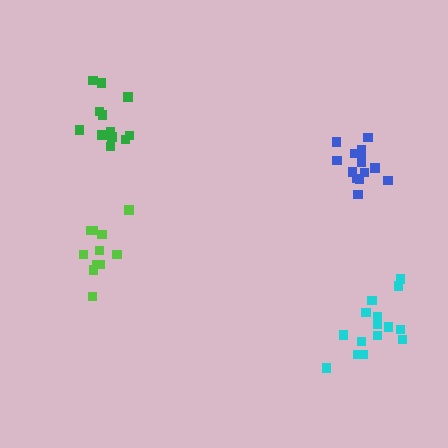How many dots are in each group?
Group 1: 14 dots, Group 2: 11 dots, Group 3: 15 dots, Group 4: 12 dots (52 total).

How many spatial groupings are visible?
There are 4 spatial groupings.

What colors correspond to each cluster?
The clusters are colored: blue, lime, cyan, green.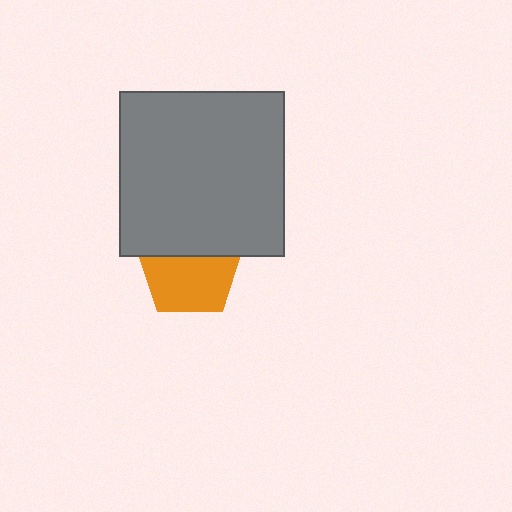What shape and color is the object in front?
The object in front is a gray square.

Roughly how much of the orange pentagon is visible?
About half of it is visible (roughly 60%).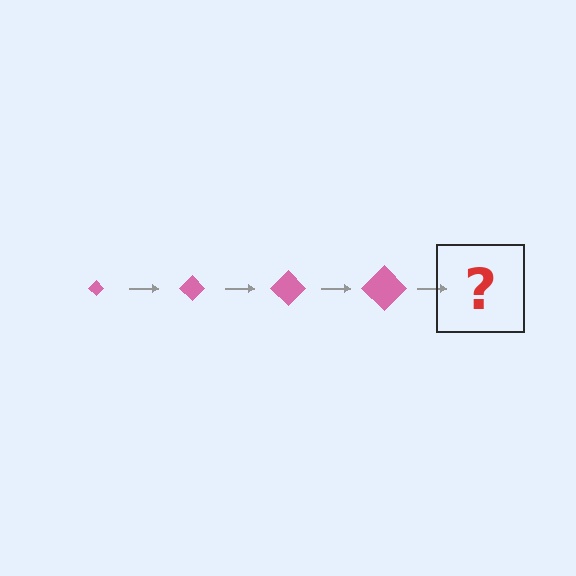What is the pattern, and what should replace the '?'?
The pattern is that the diamond gets progressively larger each step. The '?' should be a pink diamond, larger than the previous one.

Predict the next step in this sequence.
The next step is a pink diamond, larger than the previous one.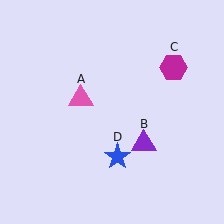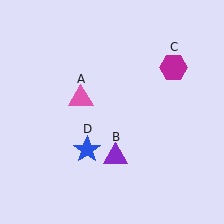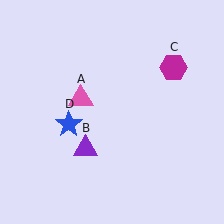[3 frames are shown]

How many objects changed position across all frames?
2 objects changed position: purple triangle (object B), blue star (object D).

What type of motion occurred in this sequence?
The purple triangle (object B), blue star (object D) rotated clockwise around the center of the scene.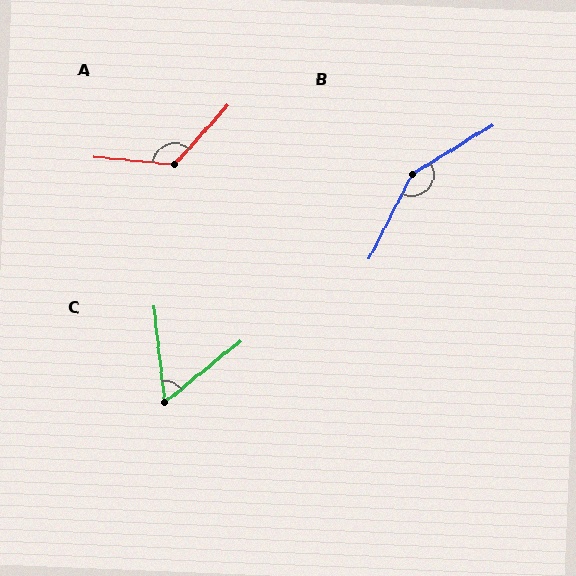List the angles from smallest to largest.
C (58°), A (127°), B (148°).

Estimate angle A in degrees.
Approximately 127 degrees.